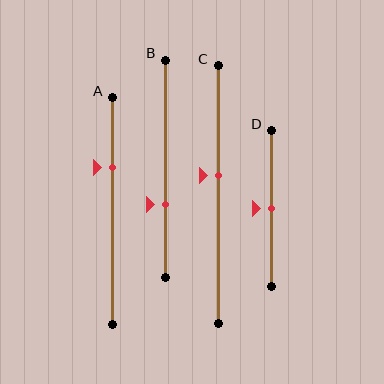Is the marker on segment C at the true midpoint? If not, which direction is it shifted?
No, the marker on segment C is shifted upward by about 7% of the segment length.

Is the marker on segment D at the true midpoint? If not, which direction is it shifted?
Yes, the marker on segment D is at the true midpoint.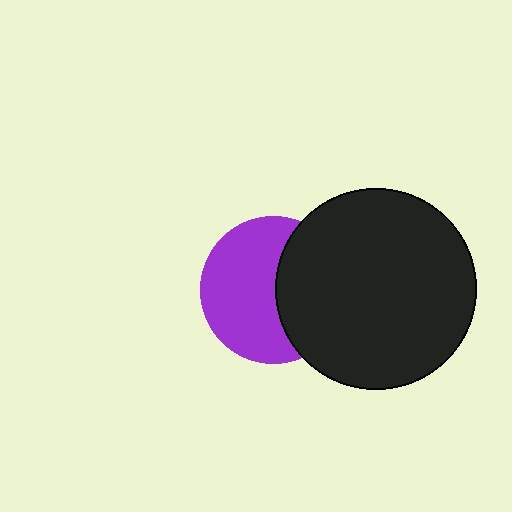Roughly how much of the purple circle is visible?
About half of it is visible (roughly 59%).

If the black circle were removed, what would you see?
You would see the complete purple circle.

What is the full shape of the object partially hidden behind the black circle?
The partially hidden object is a purple circle.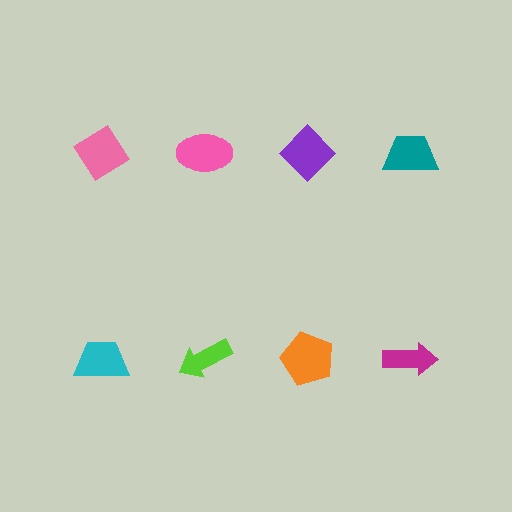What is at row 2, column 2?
A lime arrow.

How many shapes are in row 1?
4 shapes.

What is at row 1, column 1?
A pink diamond.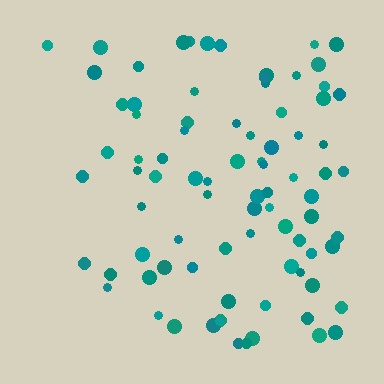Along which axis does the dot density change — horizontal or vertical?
Horizontal.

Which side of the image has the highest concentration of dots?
The right.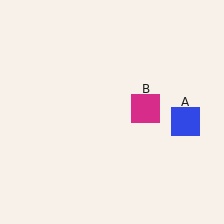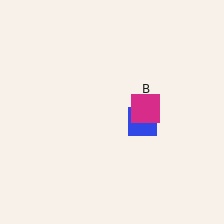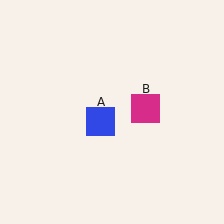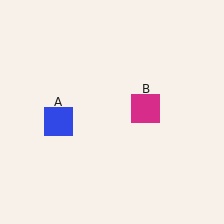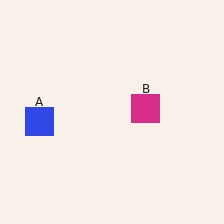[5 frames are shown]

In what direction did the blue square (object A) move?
The blue square (object A) moved left.